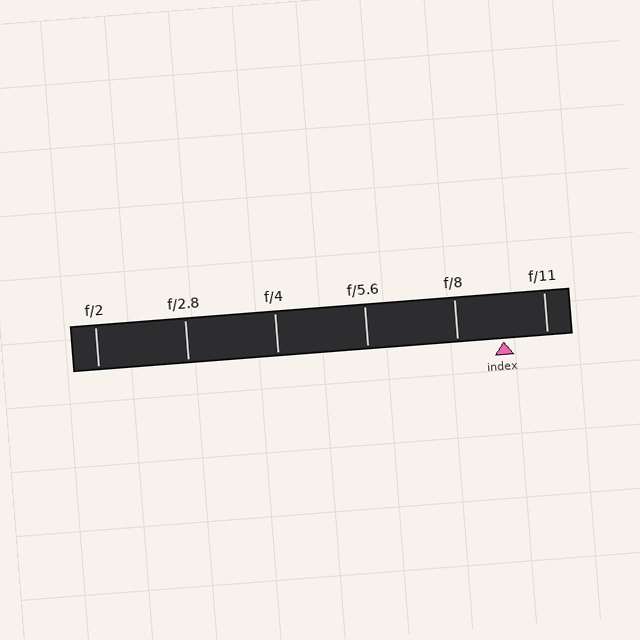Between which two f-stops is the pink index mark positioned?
The index mark is between f/8 and f/11.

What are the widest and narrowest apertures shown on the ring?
The widest aperture shown is f/2 and the narrowest is f/11.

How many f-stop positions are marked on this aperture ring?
There are 6 f-stop positions marked.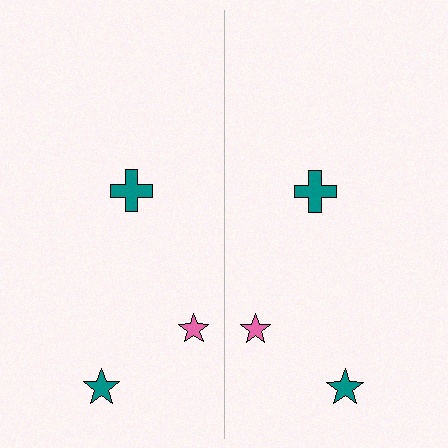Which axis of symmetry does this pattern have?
The pattern has a vertical axis of symmetry running through the center of the image.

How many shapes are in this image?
There are 6 shapes in this image.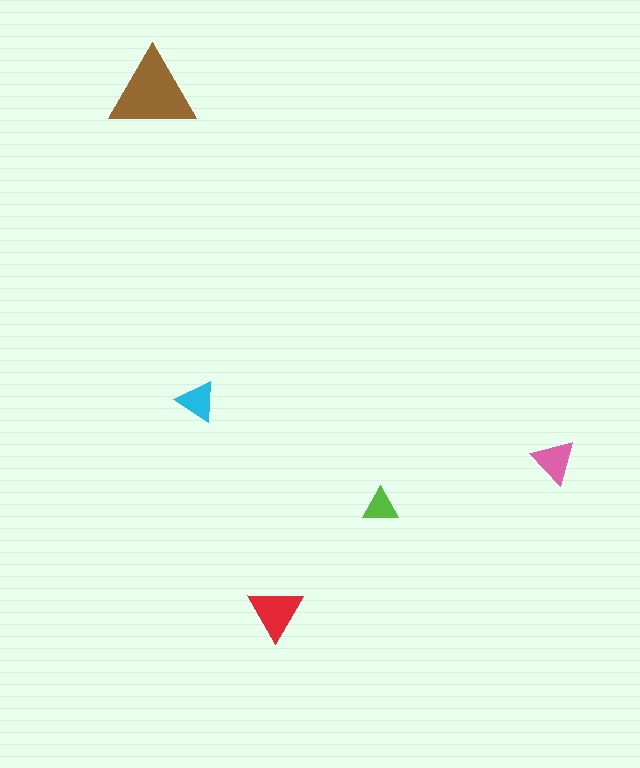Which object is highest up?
The brown triangle is topmost.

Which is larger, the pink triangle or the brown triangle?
The brown one.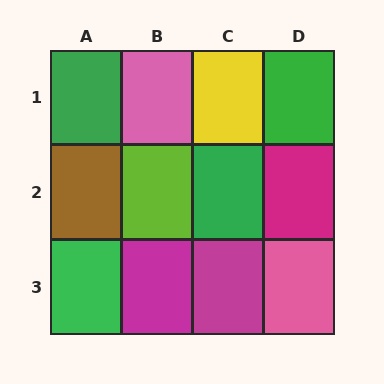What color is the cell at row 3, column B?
Magenta.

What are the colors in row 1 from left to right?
Green, pink, yellow, green.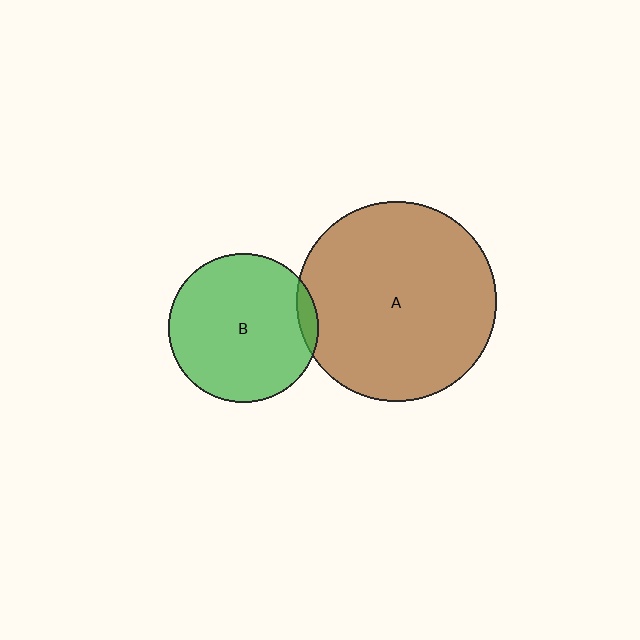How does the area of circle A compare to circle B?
Approximately 1.8 times.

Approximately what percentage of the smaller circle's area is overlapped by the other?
Approximately 5%.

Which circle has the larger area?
Circle A (brown).